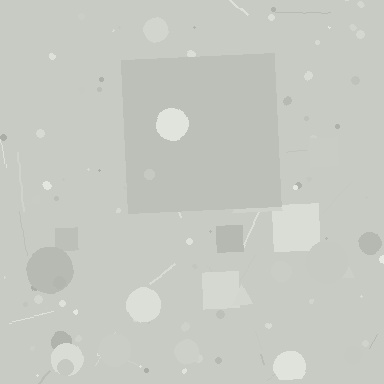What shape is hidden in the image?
A square is hidden in the image.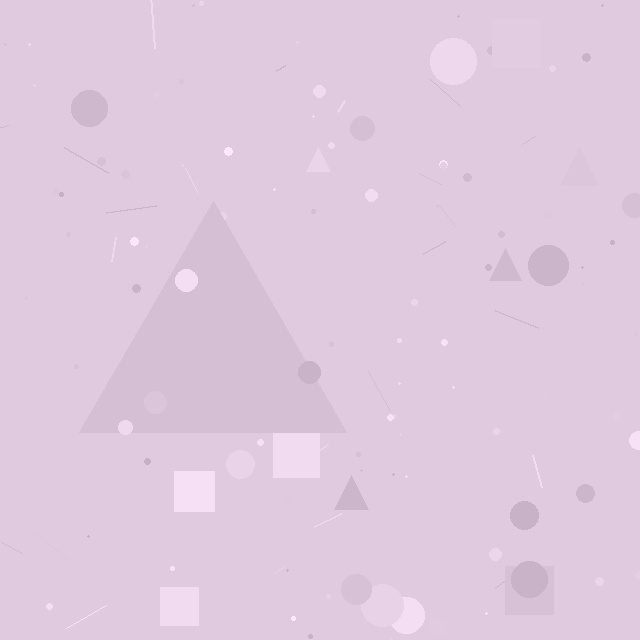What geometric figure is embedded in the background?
A triangle is embedded in the background.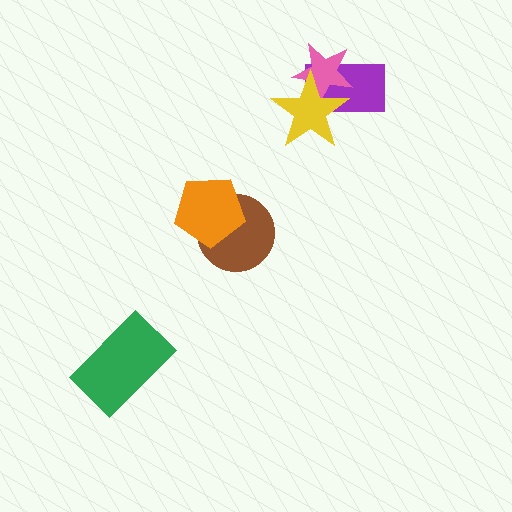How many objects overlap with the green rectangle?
0 objects overlap with the green rectangle.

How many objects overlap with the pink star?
2 objects overlap with the pink star.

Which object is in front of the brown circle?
The orange pentagon is in front of the brown circle.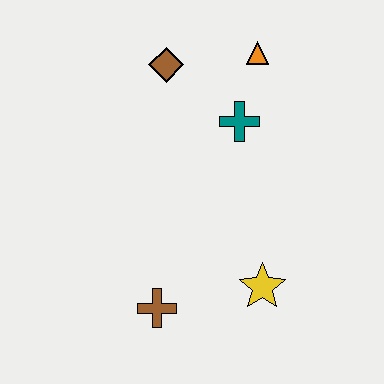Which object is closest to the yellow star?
The brown cross is closest to the yellow star.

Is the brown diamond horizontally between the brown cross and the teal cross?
Yes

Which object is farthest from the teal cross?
The brown cross is farthest from the teal cross.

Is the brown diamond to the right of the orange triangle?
No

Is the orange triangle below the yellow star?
No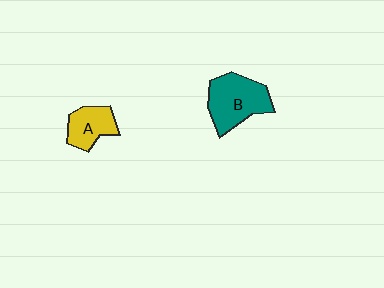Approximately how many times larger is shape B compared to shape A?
Approximately 1.6 times.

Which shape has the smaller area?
Shape A (yellow).